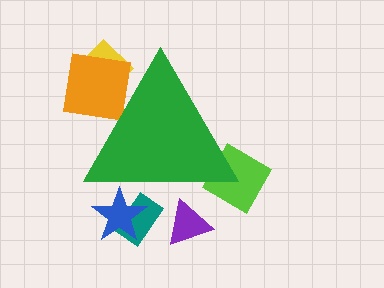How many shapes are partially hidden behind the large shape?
6 shapes are partially hidden.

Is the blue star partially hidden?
Yes, the blue star is partially hidden behind the green triangle.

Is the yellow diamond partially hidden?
Yes, the yellow diamond is partially hidden behind the green triangle.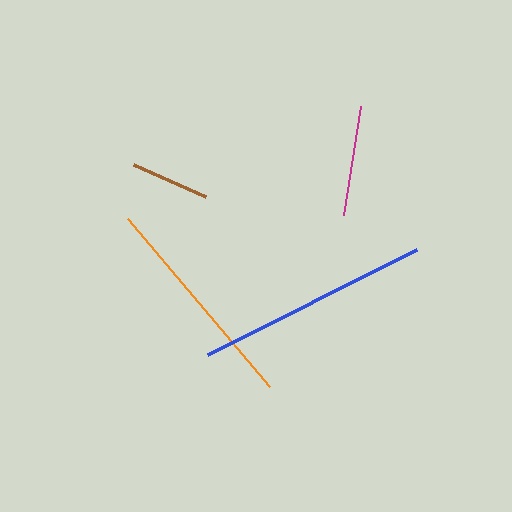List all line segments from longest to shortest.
From longest to shortest: blue, orange, magenta, brown.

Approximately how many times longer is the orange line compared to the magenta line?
The orange line is approximately 2.0 times the length of the magenta line.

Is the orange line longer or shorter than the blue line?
The blue line is longer than the orange line.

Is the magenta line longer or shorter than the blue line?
The blue line is longer than the magenta line.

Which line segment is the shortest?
The brown line is the shortest at approximately 79 pixels.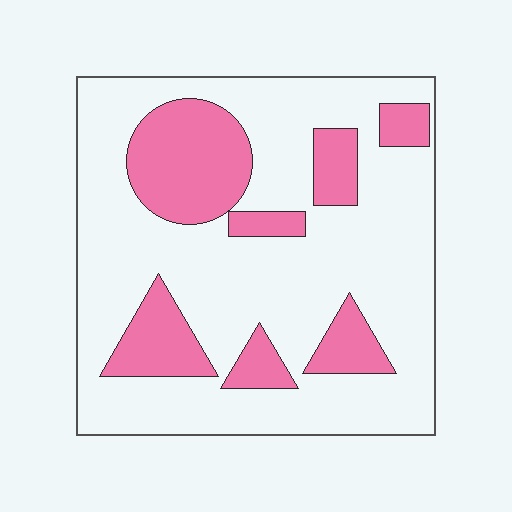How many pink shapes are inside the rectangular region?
7.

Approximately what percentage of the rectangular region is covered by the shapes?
Approximately 25%.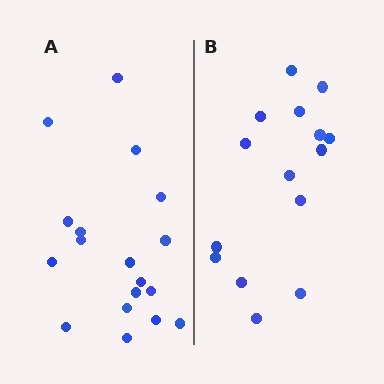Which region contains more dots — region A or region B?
Region A (the left region) has more dots.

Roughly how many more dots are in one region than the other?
Region A has just a few more — roughly 2 or 3 more dots than region B.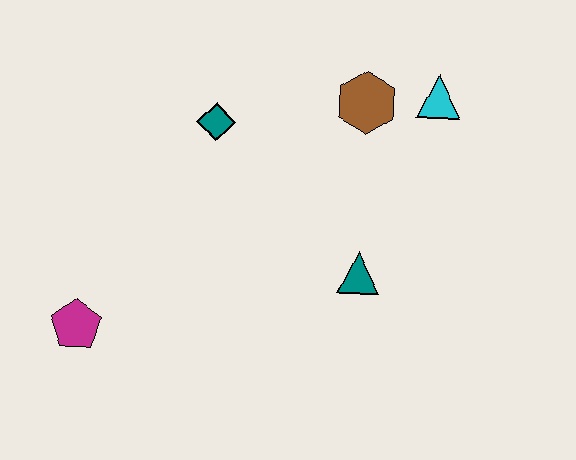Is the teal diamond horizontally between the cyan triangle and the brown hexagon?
No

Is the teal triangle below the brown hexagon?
Yes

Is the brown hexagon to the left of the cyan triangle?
Yes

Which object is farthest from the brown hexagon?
The magenta pentagon is farthest from the brown hexagon.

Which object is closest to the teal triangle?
The brown hexagon is closest to the teal triangle.